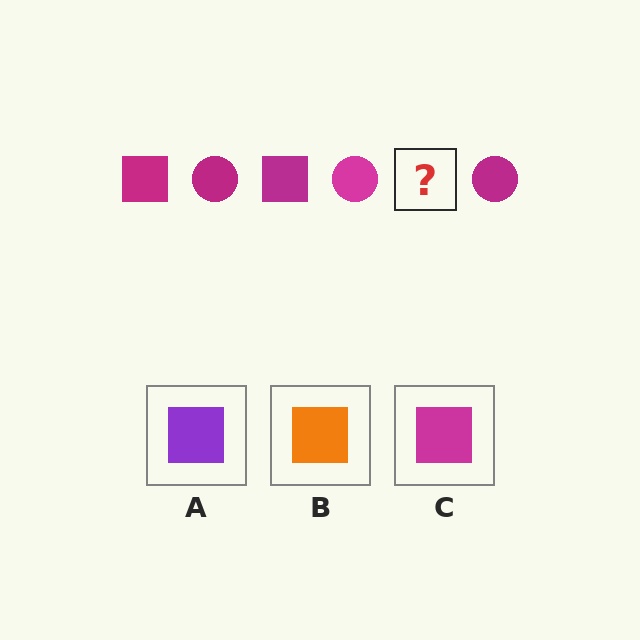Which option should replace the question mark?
Option C.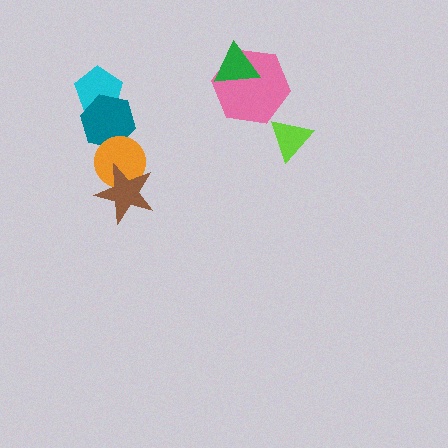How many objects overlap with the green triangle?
1 object overlaps with the green triangle.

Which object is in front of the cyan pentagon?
The teal hexagon is in front of the cyan pentagon.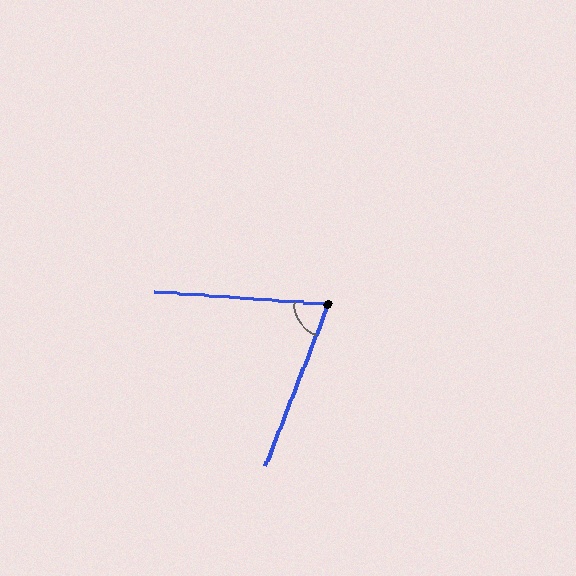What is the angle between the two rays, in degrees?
Approximately 73 degrees.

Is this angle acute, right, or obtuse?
It is acute.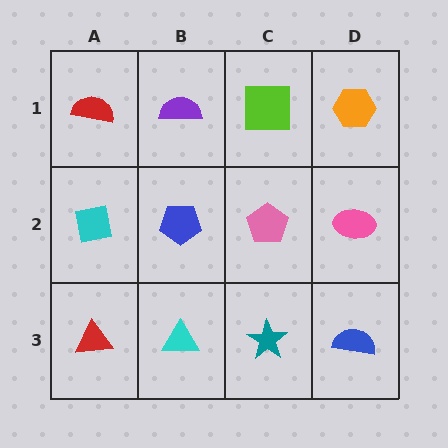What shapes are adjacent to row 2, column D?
An orange hexagon (row 1, column D), a blue semicircle (row 3, column D), a pink pentagon (row 2, column C).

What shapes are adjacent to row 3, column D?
A pink ellipse (row 2, column D), a teal star (row 3, column C).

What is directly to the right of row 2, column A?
A blue pentagon.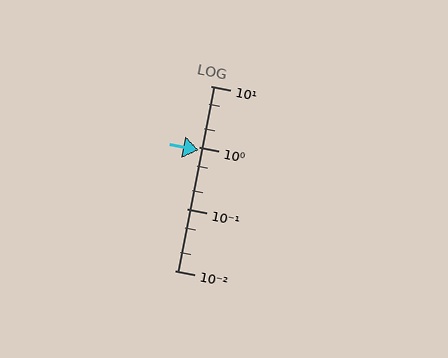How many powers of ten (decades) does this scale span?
The scale spans 3 decades, from 0.01 to 10.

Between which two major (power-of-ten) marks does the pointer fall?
The pointer is between 0.1 and 1.